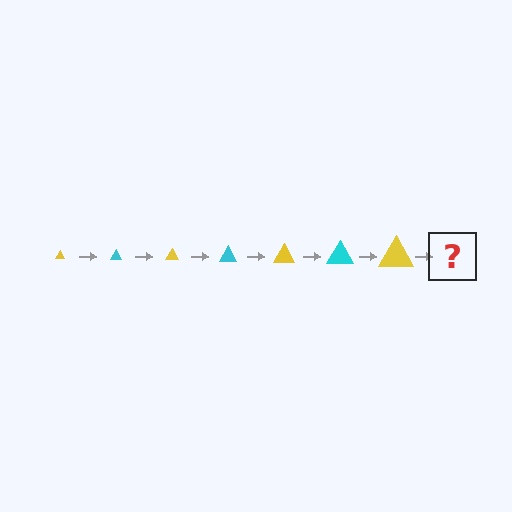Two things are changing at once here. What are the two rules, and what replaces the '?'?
The two rules are that the triangle grows larger each step and the color cycles through yellow and cyan. The '?' should be a cyan triangle, larger than the previous one.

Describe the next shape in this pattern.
It should be a cyan triangle, larger than the previous one.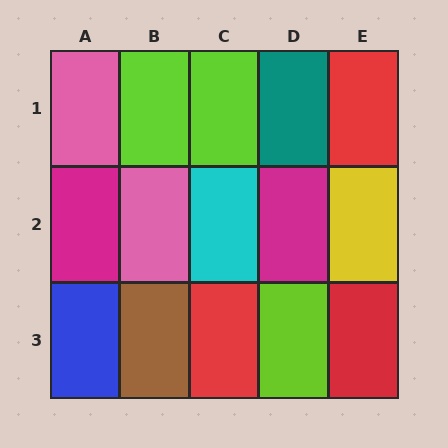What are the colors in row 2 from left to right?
Magenta, pink, cyan, magenta, yellow.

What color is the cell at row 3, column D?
Lime.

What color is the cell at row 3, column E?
Red.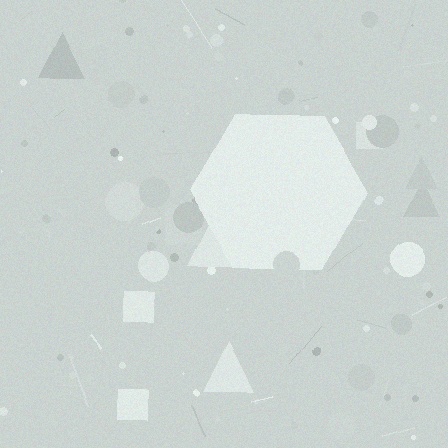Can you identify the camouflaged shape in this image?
The camouflaged shape is a hexagon.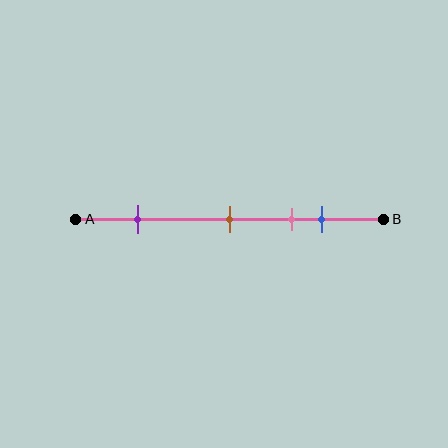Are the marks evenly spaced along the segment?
No, the marks are not evenly spaced.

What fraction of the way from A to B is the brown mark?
The brown mark is approximately 50% (0.5) of the way from A to B.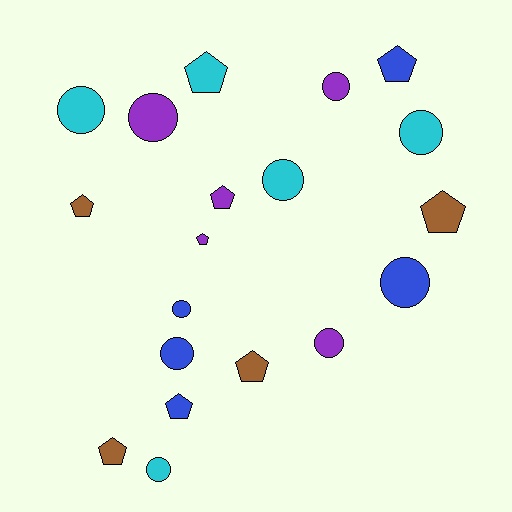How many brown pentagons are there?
There are 4 brown pentagons.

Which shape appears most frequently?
Circle, with 10 objects.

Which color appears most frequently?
Purple, with 5 objects.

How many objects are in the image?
There are 19 objects.